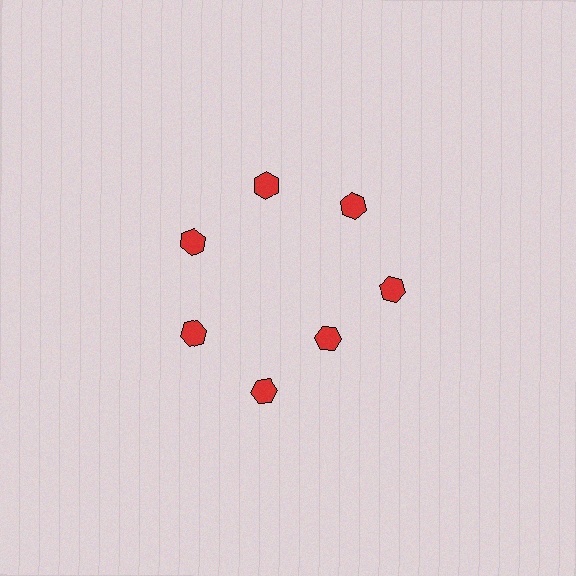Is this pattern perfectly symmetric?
No. The 7 red hexagons are arranged in a ring, but one element near the 5 o'clock position is pulled inward toward the center, breaking the 7-fold rotational symmetry.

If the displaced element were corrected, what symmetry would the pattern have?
It would have 7-fold rotational symmetry — the pattern would map onto itself every 51 degrees.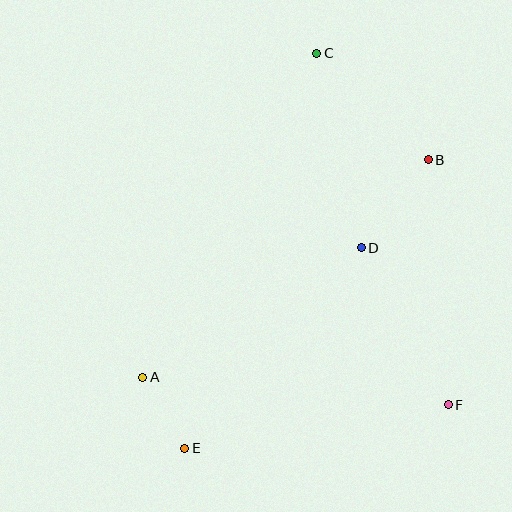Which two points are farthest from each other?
Points C and E are farthest from each other.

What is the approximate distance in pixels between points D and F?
The distance between D and F is approximately 179 pixels.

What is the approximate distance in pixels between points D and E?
The distance between D and E is approximately 267 pixels.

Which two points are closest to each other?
Points A and E are closest to each other.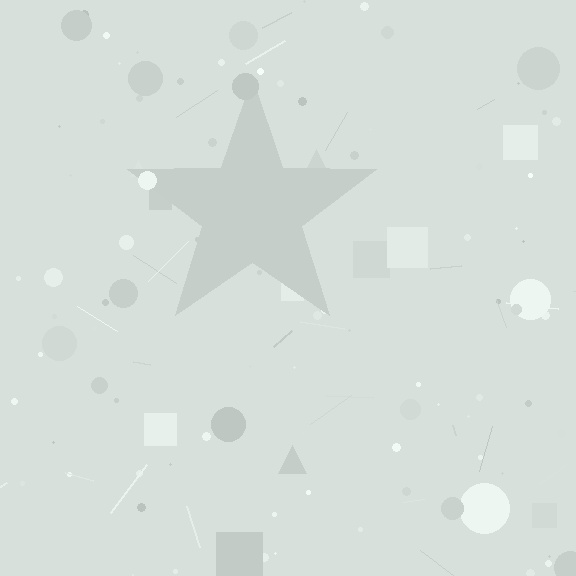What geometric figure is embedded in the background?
A star is embedded in the background.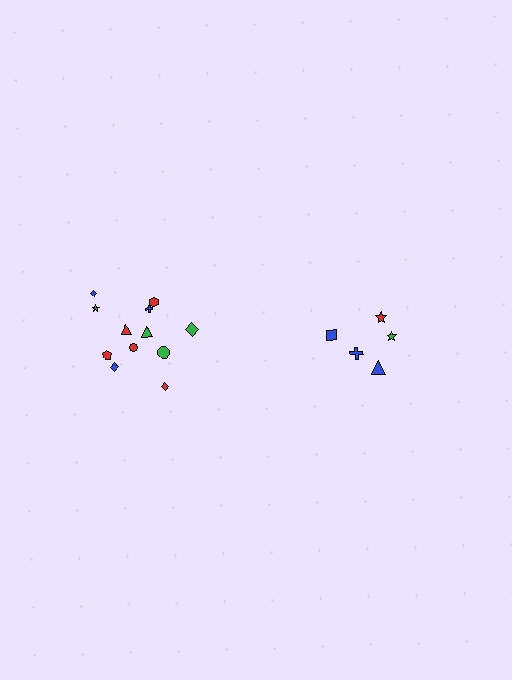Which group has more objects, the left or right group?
The left group.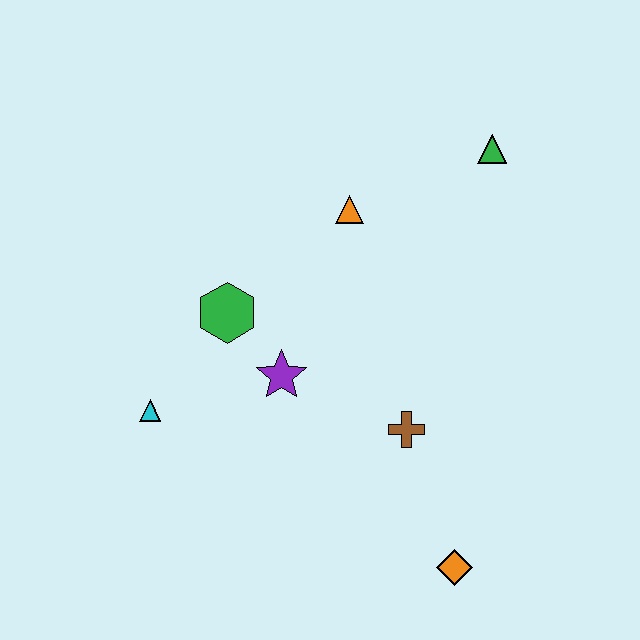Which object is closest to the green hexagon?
The purple star is closest to the green hexagon.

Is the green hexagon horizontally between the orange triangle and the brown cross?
No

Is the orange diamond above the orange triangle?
No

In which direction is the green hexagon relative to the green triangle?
The green hexagon is to the left of the green triangle.